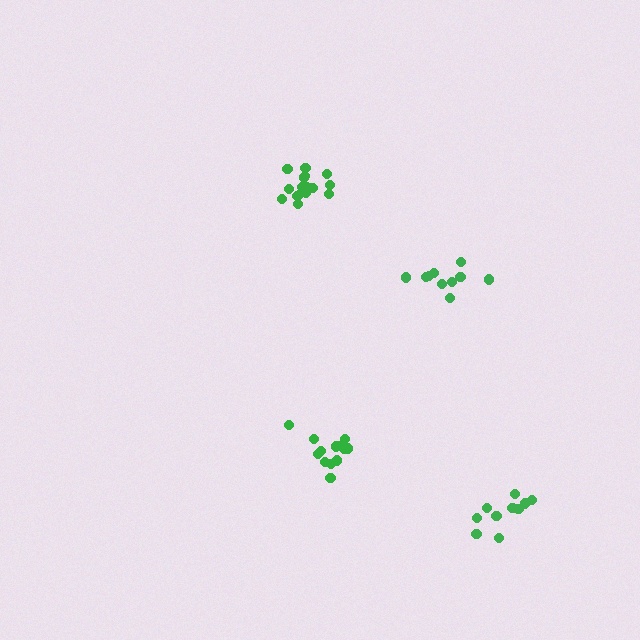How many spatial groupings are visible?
There are 4 spatial groupings.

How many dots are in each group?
Group 1: 16 dots, Group 2: 10 dots, Group 3: 10 dots, Group 4: 16 dots (52 total).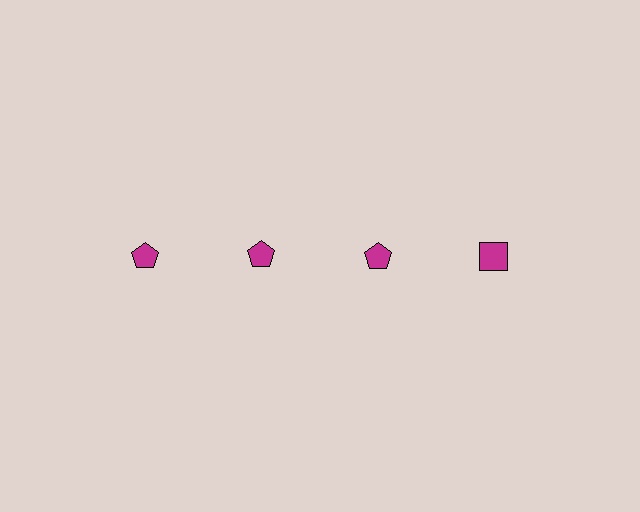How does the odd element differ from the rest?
It has a different shape: square instead of pentagon.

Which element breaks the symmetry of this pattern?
The magenta square in the top row, second from right column breaks the symmetry. All other shapes are magenta pentagons.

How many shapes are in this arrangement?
There are 4 shapes arranged in a grid pattern.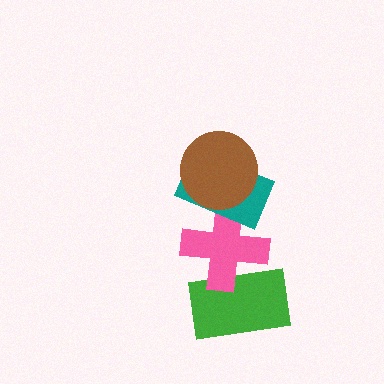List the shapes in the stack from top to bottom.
From top to bottom: the brown circle, the teal rectangle, the pink cross, the green rectangle.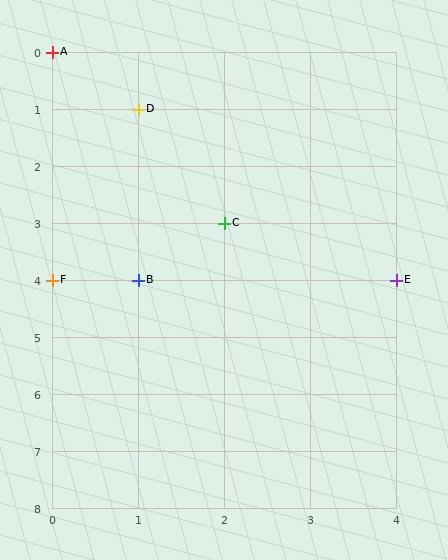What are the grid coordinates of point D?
Point D is at grid coordinates (1, 1).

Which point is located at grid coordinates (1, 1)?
Point D is at (1, 1).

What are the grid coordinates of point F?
Point F is at grid coordinates (0, 4).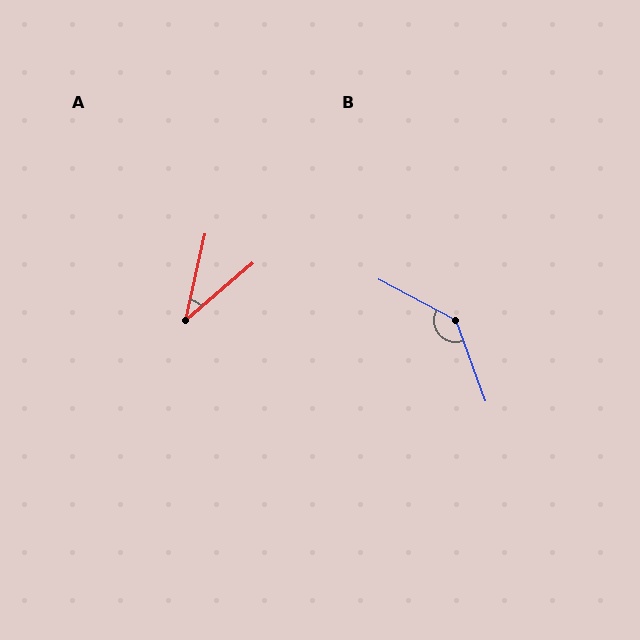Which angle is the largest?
B, at approximately 138 degrees.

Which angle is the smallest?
A, at approximately 37 degrees.